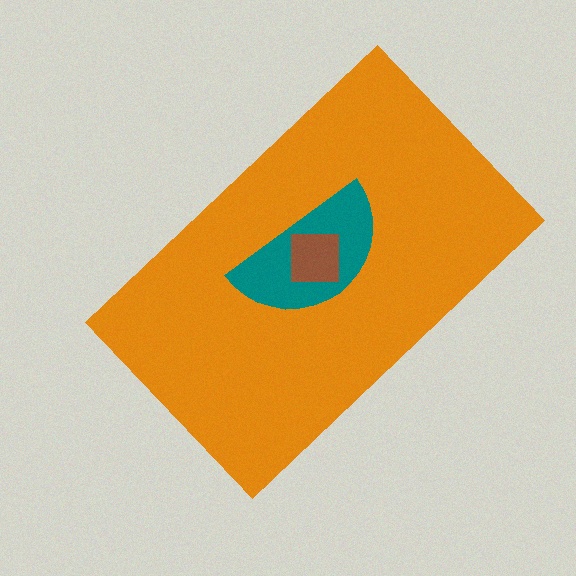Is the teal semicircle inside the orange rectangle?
Yes.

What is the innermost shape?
The brown square.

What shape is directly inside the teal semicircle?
The brown square.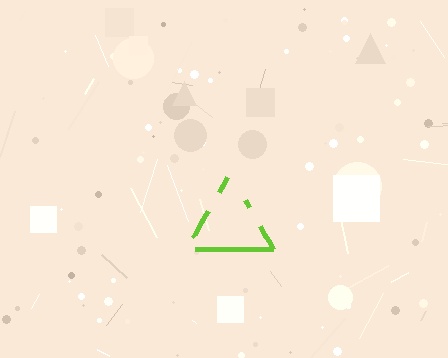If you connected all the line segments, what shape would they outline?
They would outline a triangle.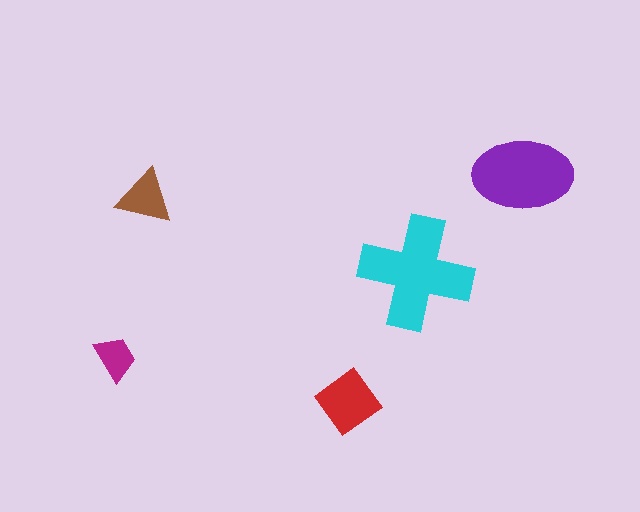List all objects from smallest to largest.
The magenta trapezoid, the brown triangle, the red diamond, the purple ellipse, the cyan cross.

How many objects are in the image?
There are 5 objects in the image.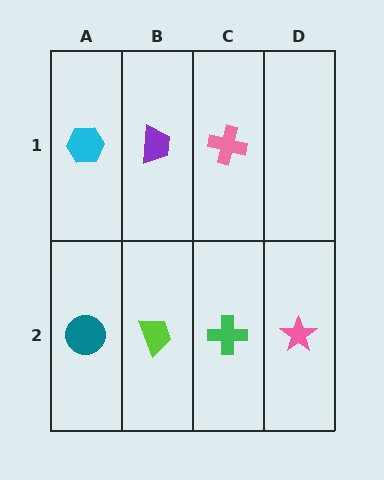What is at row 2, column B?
A lime trapezoid.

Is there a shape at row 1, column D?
No, that cell is empty.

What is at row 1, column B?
A purple trapezoid.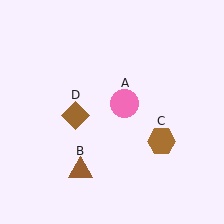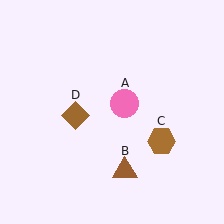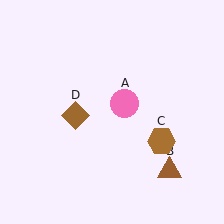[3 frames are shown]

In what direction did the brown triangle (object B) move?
The brown triangle (object B) moved right.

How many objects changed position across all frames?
1 object changed position: brown triangle (object B).